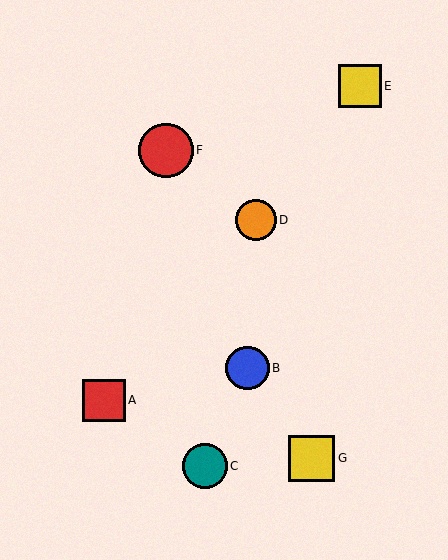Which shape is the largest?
The red circle (labeled F) is the largest.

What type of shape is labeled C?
Shape C is a teal circle.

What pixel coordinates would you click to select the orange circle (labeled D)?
Click at (256, 220) to select the orange circle D.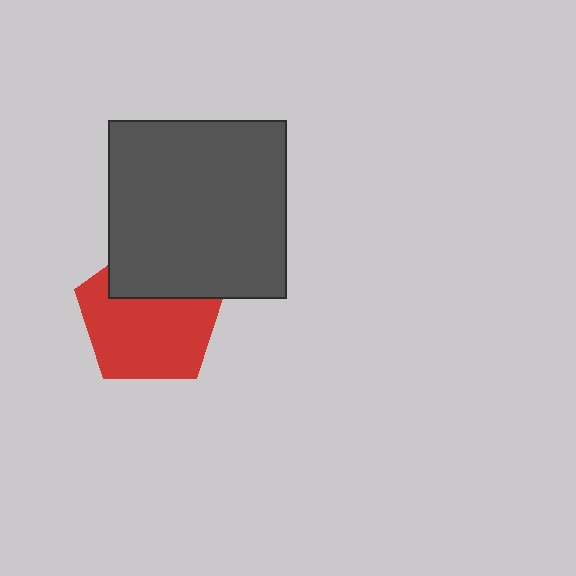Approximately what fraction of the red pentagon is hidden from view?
Roughly 32% of the red pentagon is hidden behind the dark gray square.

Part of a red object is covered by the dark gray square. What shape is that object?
It is a pentagon.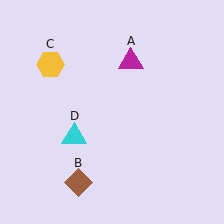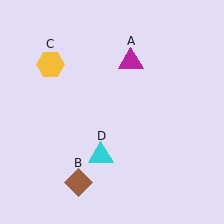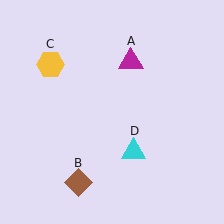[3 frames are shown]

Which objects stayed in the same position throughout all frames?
Magenta triangle (object A) and brown diamond (object B) and yellow hexagon (object C) remained stationary.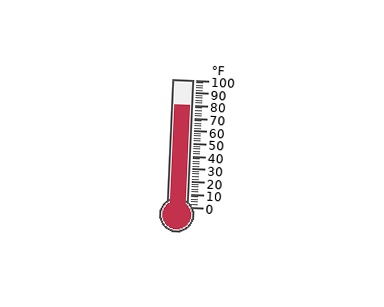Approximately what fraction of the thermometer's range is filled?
The thermometer is filled to approximately 80% of its range.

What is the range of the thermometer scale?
The thermometer scale ranges from 0°F to 100°F.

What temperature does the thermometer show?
The thermometer shows approximately 80°F.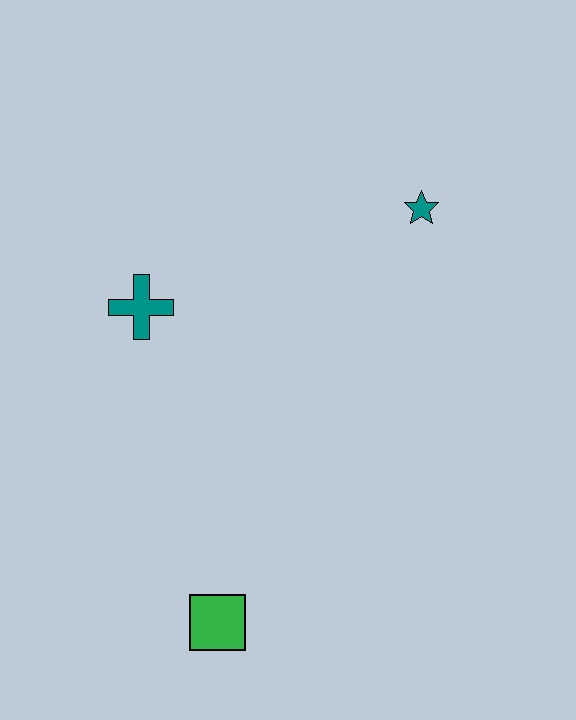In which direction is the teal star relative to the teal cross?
The teal star is to the right of the teal cross.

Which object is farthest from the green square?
The teal star is farthest from the green square.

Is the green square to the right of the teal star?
No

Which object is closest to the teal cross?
The teal star is closest to the teal cross.